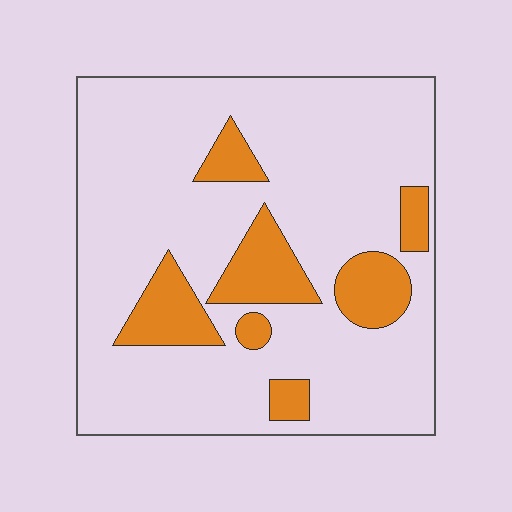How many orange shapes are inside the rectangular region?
7.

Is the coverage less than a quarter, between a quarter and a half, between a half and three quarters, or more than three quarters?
Less than a quarter.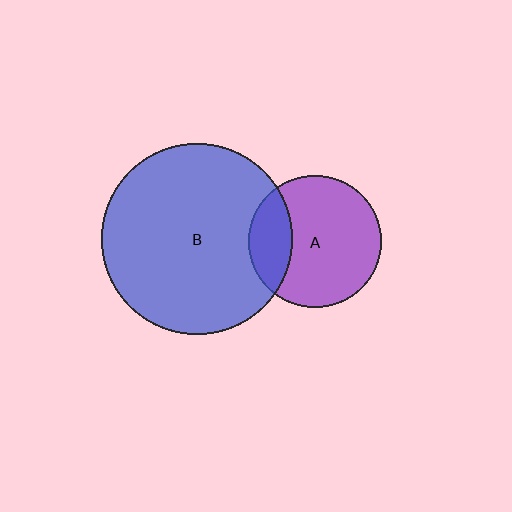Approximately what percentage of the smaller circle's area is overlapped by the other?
Approximately 25%.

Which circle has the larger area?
Circle B (blue).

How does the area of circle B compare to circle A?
Approximately 2.1 times.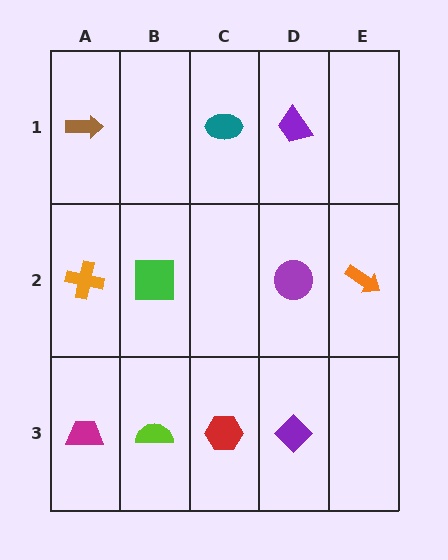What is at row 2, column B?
A green square.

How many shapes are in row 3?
4 shapes.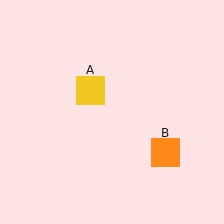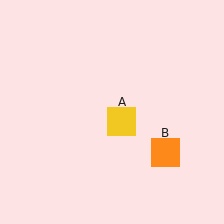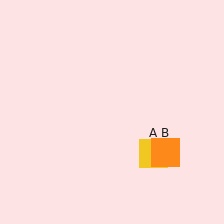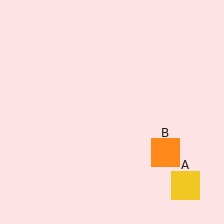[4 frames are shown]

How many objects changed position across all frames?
1 object changed position: yellow square (object A).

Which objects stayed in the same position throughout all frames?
Orange square (object B) remained stationary.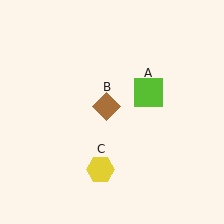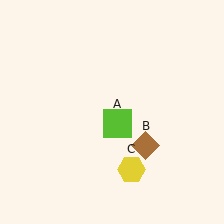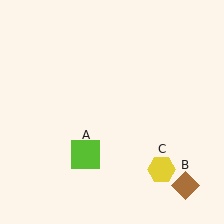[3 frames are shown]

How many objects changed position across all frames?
3 objects changed position: lime square (object A), brown diamond (object B), yellow hexagon (object C).